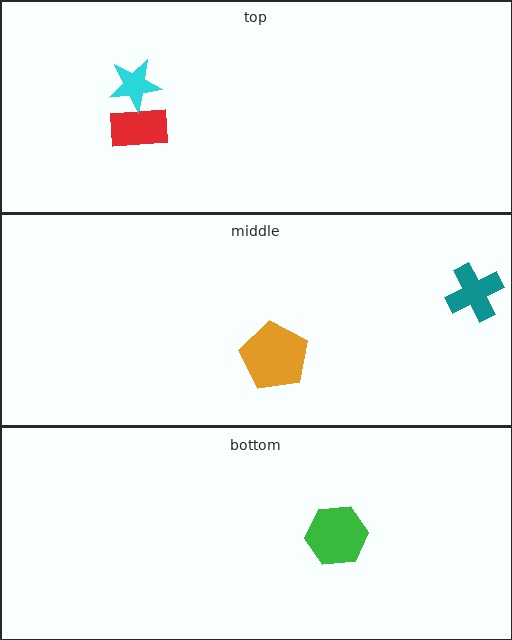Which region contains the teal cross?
The middle region.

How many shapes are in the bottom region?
1.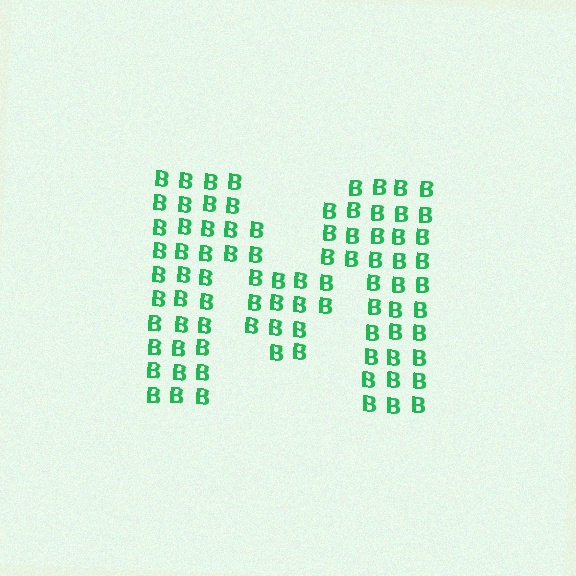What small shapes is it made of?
It is made of small letter B's.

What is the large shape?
The large shape is the letter M.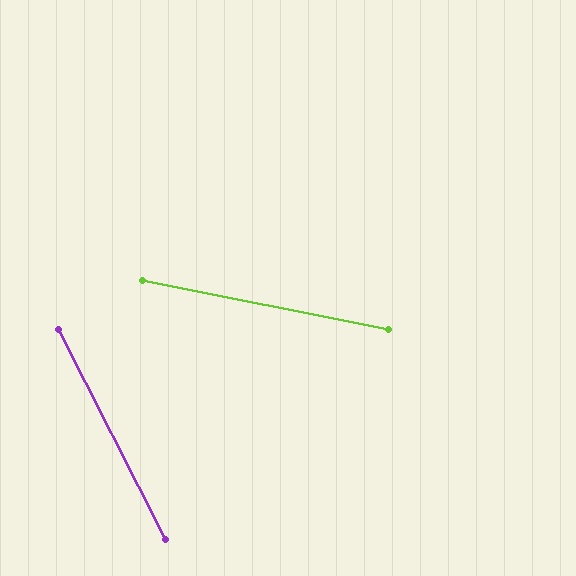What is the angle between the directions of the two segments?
Approximately 52 degrees.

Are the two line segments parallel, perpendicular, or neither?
Neither parallel nor perpendicular — they differ by about 52°.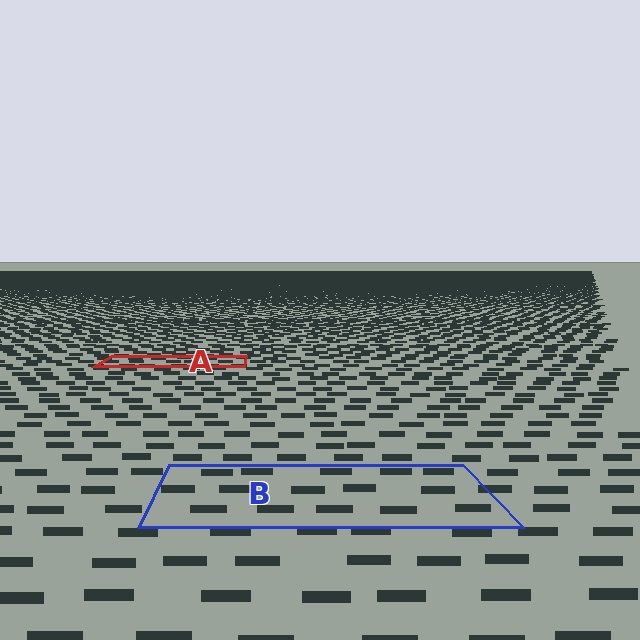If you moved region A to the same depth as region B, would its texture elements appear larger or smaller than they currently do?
They would appear larger. At a closer depth, the same texture elements are projected at a bigger on-screen size.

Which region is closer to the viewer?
Region B is closer. The texture elements there are larger and more spread out.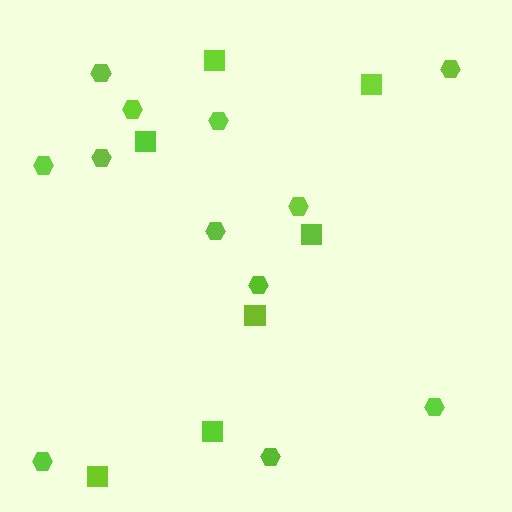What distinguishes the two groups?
There are 2 groups: one group of squares (7) and one group of hexagons (12).